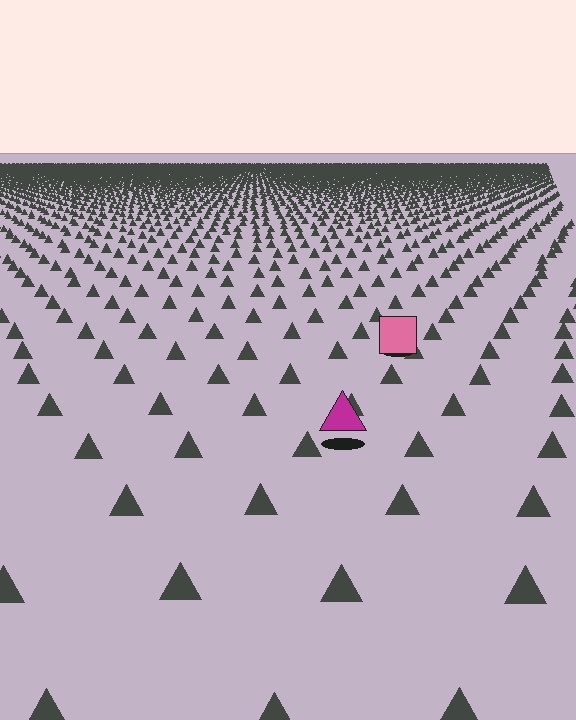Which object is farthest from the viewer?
The pink square is farthest from the viewer. It appears smaller and the ground texture around it is denser.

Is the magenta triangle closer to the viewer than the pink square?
Yes. The magenta triangle is closer — you can tell from the texture gradient: the ground texture is coarser near it.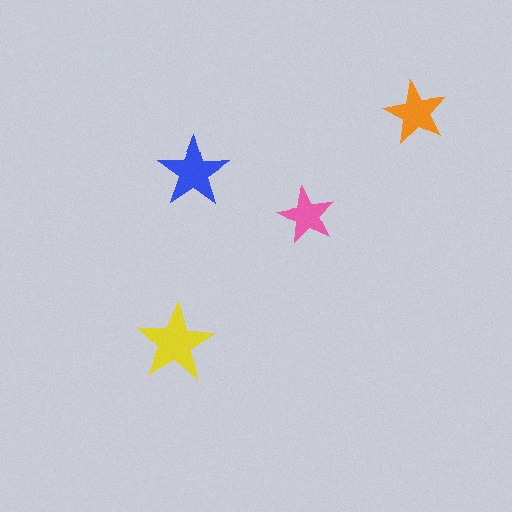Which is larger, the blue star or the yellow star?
The yellow one.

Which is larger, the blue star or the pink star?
The blue one.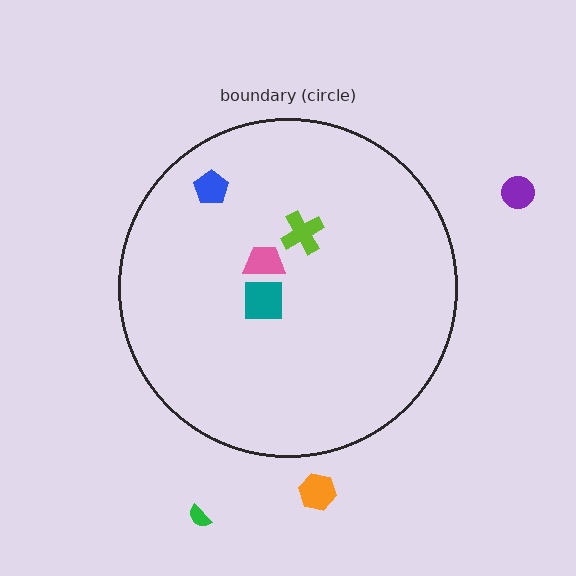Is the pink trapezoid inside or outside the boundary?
Inside.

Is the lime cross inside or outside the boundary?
Inside.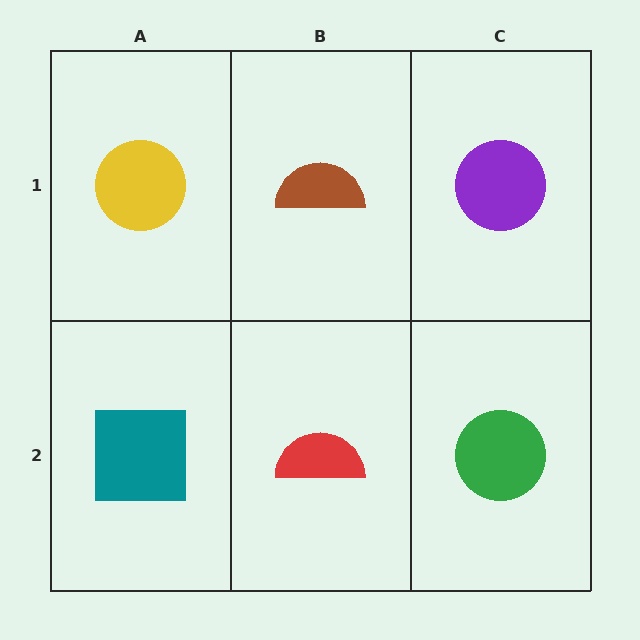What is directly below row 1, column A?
A teal square.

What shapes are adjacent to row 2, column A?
A yellow circle (row 1, column A), a red semicircle (row 2, column B).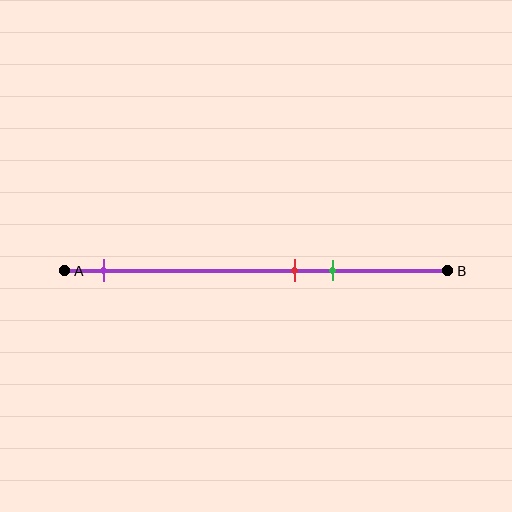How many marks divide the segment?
There are 3 marks dividing the segment.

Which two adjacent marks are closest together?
The red and green marks are the closest adjacent pair.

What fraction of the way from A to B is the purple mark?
The purple mark is approximately 10% (0.1) of the way from A to B.